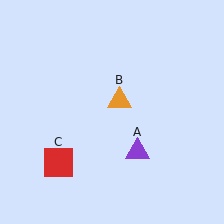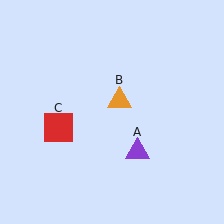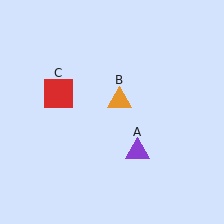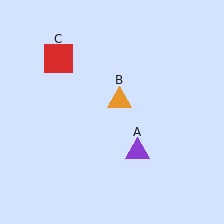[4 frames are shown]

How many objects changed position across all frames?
1 object changed position: red square (object C).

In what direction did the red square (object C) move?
The red square (object C) moved up.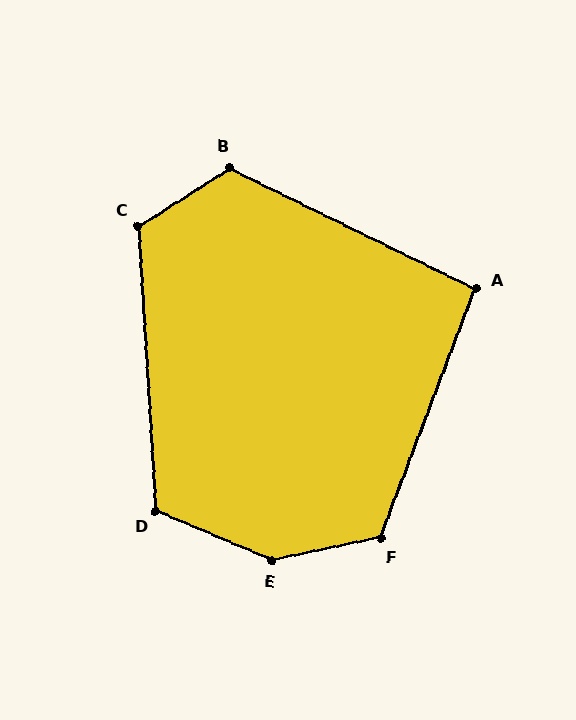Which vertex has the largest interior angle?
E, at approximately 146 degrees.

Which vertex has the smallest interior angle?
A, at approximately 95 degrees.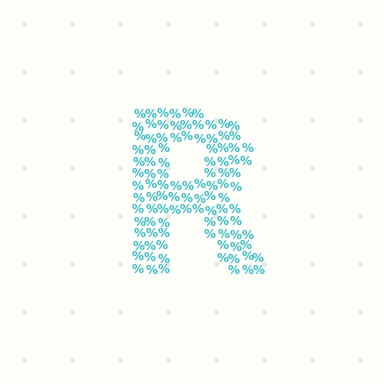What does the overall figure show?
The overall figure shows the letter R.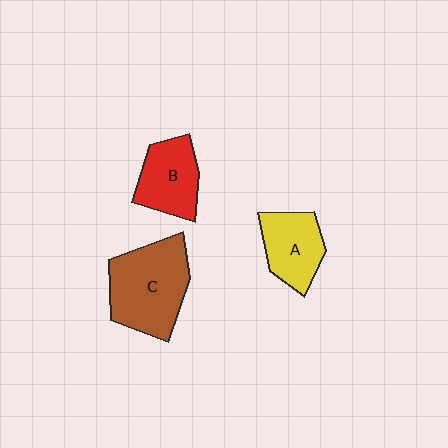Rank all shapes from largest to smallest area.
From largest to smallest: C (brown), B (red), A (yellow).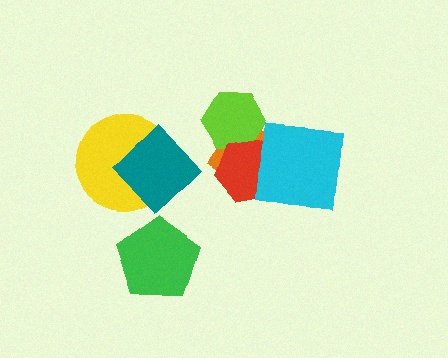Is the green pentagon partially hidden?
No, no other shape covers it.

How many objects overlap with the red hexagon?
3 objects overlap with the red hexagon.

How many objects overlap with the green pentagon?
0 objects overlap with the green pentagon.